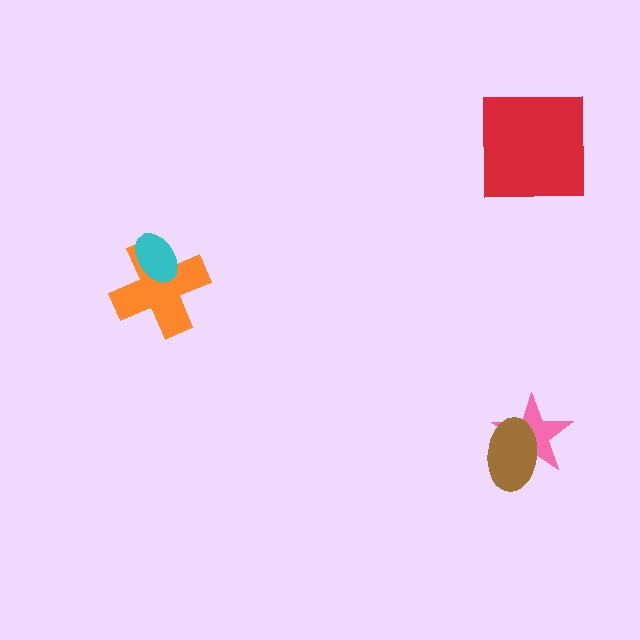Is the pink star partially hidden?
Yes, it is partially covered by another shape.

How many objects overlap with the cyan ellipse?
1 object overlaps with the cyan ellipse.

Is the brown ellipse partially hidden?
No, no other shape covers it.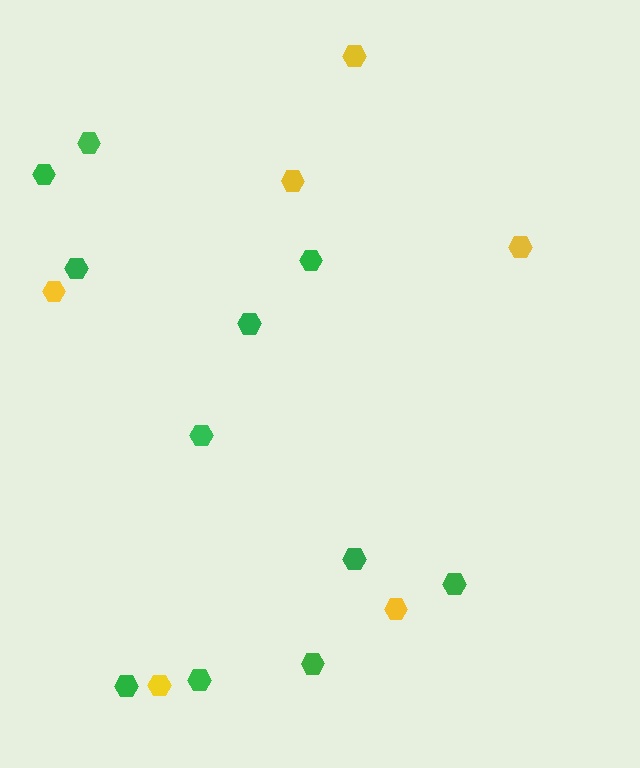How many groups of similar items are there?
There are 2 groups: one group of green hexagons (11) and one group of yellow hexagons (6).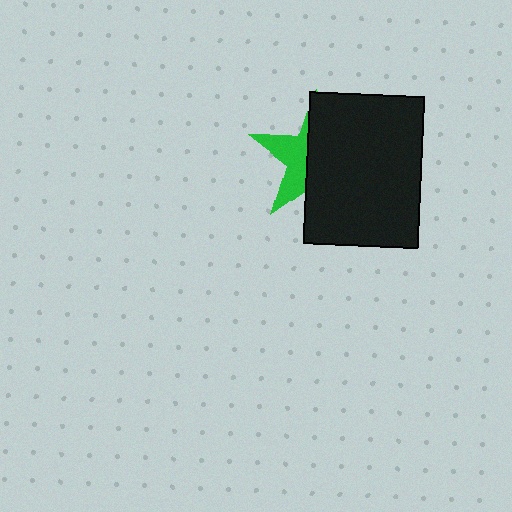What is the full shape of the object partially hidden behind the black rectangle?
The partially hidden object is a green star.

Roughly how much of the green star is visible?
A small part of it is visible (roughly 37%).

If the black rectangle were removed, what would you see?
You would see the complete green star.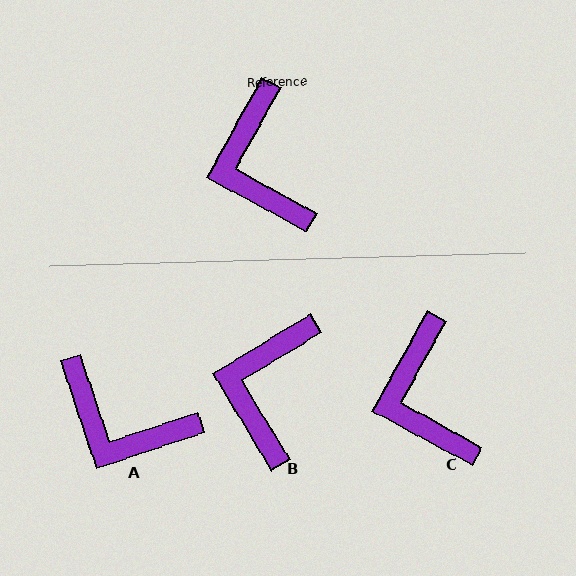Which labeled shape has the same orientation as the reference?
C.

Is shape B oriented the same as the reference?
No, it is off by about 30 degrees.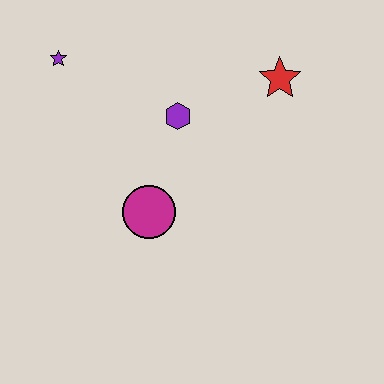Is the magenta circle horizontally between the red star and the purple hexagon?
No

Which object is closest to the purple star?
The purple hexagon is closest to the purple star.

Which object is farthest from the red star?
The purple star is farthest from the red star.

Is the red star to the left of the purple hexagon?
No